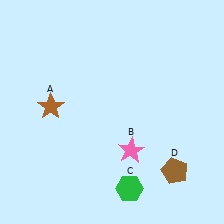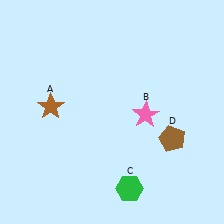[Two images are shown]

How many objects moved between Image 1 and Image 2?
2 objects moved between the two images.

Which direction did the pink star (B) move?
The pink star (B) moved up.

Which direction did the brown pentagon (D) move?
The brown pentagon (D) moved up.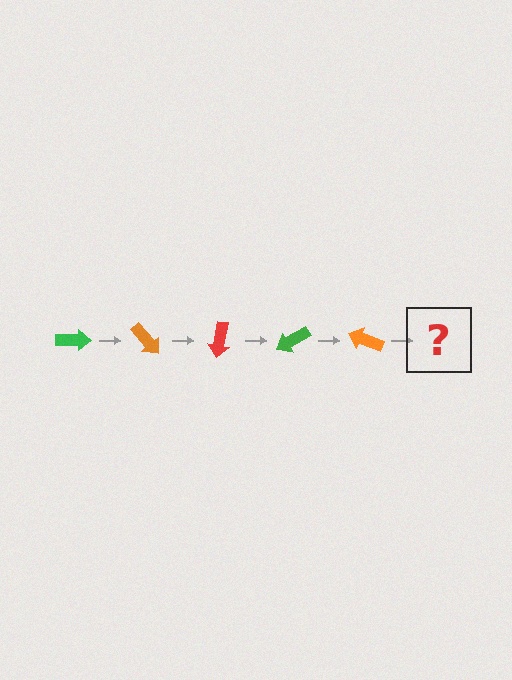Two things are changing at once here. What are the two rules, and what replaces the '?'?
The two rules are that it rotates 50 degrees each step and the color cycles through green, orange, and red. The '?' should be a red arrow, rotated 250 degrees from the start.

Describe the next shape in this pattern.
It should be a red arrow, rotated 250 degrees from the start.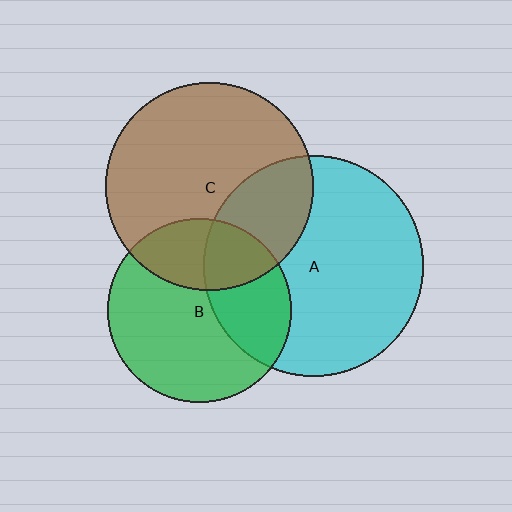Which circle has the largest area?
Circle A (cyan).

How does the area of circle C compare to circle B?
Approximately 1.3 times.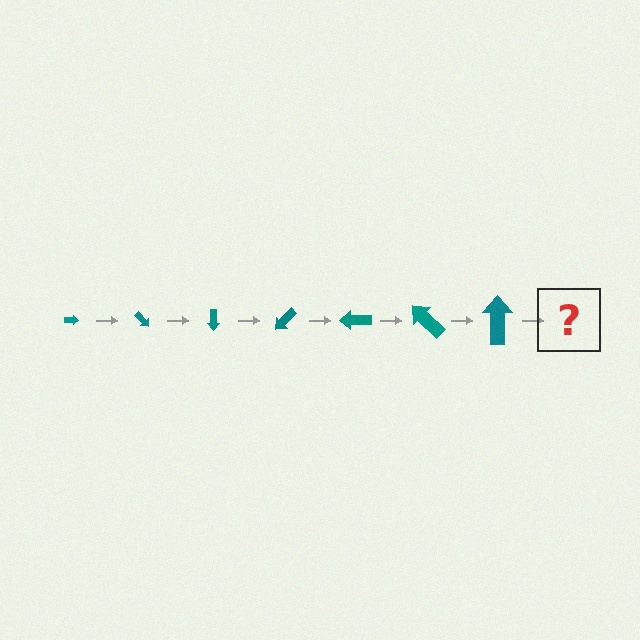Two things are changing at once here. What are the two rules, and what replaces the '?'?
The two rules are that the arrow grows larger each step and it rotates 45 degrees each step. The '?' should be an arrow, larger than the previous one and rotated 315 degrees from the start.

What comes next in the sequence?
The next element should be an arrow, larger than the previous one and rotated 315 degrees from the start.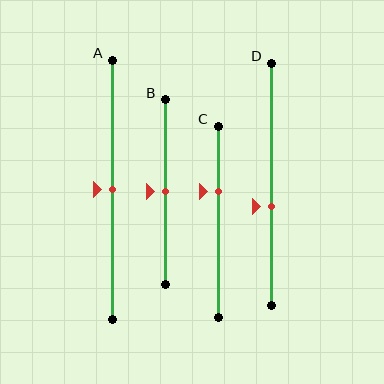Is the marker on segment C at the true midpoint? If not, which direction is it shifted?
No, the marker on segment C is shifted upward by about 16% of the segment length.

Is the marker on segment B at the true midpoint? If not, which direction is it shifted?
Yes, the marker on segment B is at the true midpoint.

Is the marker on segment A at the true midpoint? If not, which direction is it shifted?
Yes, the marker on segment A is at the true midpoint.